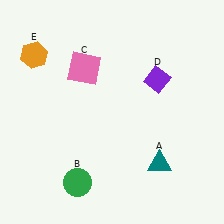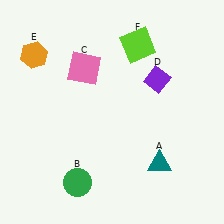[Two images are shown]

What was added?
A lime square (F) was added in Image 2.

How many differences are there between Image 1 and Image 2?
There is 1 difference between the two images.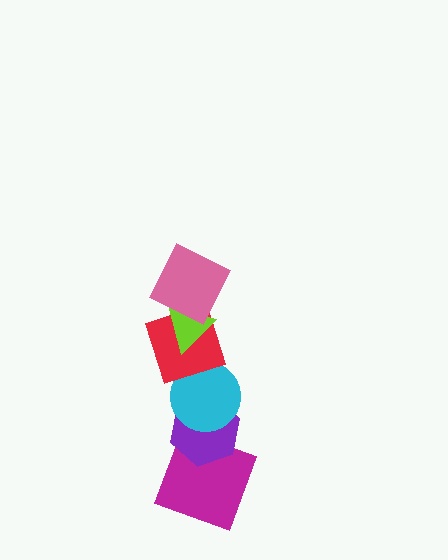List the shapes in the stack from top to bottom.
From top to bottom: the pink square, the lime triangle, the red square, the cyan circle, the purple hexagon, the magenta square.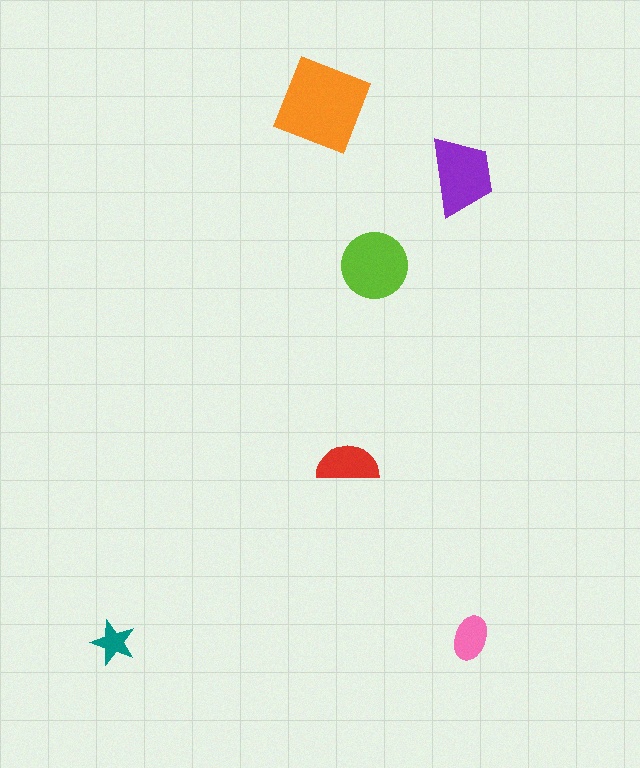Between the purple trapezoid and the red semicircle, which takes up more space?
The purple trapezoid.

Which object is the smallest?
The teal star.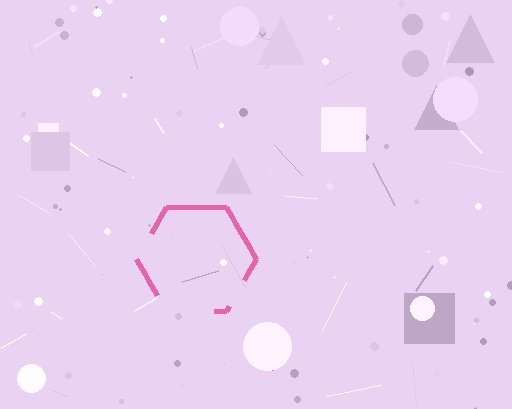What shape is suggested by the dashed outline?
The dashed outline suggests a hexagon.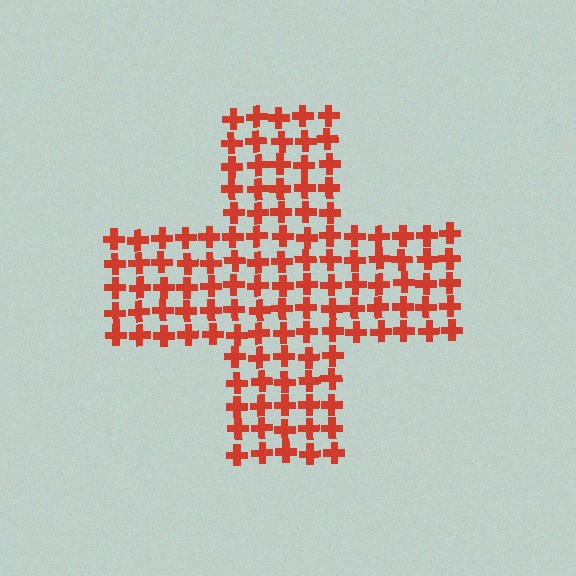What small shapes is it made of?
It is made of small crosses.